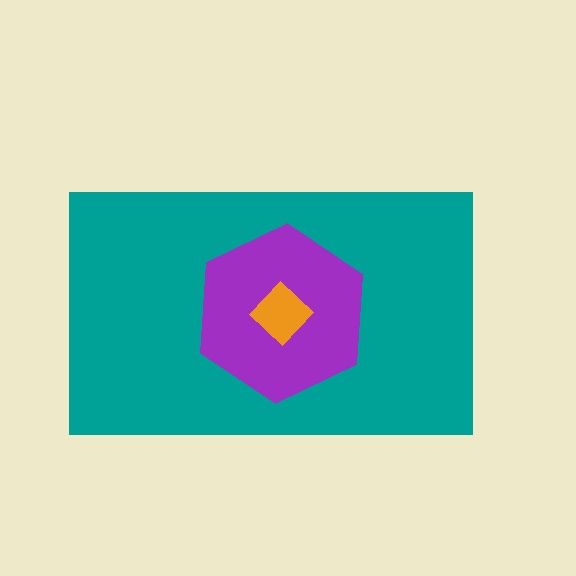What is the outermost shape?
The teal rectangle.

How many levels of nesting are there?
3.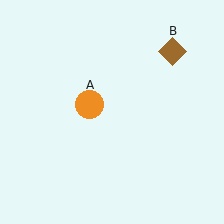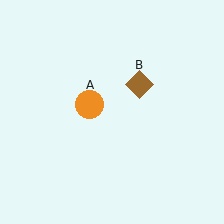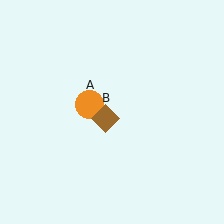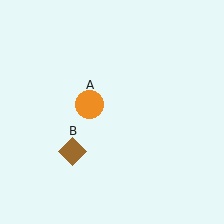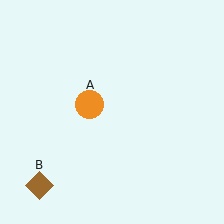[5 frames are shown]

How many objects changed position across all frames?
1 object changed position: brown diamond (object B).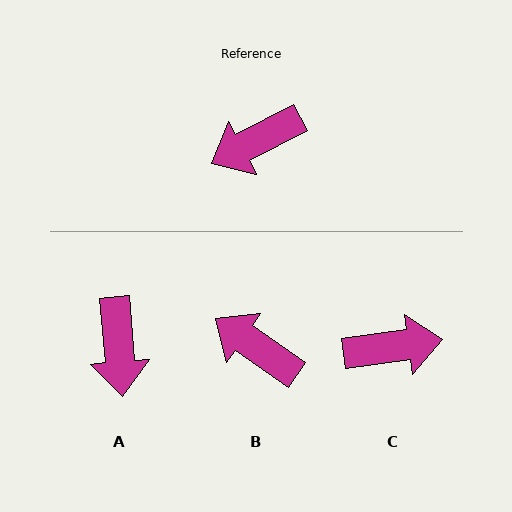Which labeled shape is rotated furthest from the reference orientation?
C, about 160 degrees away.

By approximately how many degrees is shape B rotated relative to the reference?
Approximately 63 degrees clockwise.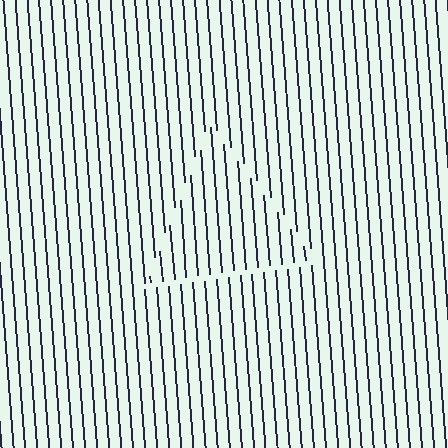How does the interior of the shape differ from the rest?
The interior of the shape contains the same grating, shifted by half a period — the contour is defined by the phase discontinuity where line-ends from the inner and outer gratings abut.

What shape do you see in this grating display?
An illusory triangle. The interior of the shape contains the same grating, shifted by half a period — the contour is defined by the phase discontinuity where line-ends from the inner and outer gratings abut.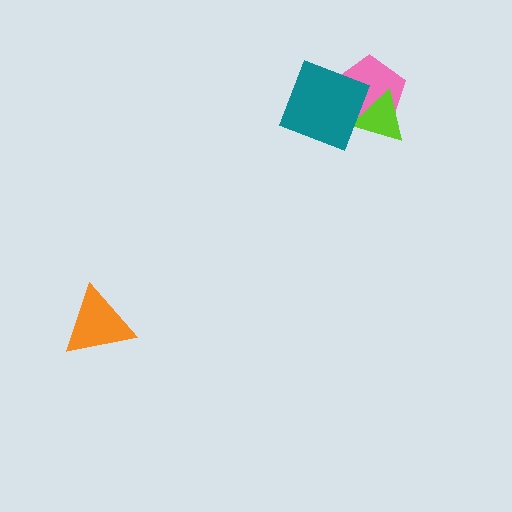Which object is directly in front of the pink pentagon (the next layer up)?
The lime triangle is directly in front of the pink pentagon.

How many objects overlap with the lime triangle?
2 objects overlap with the lime triangle.